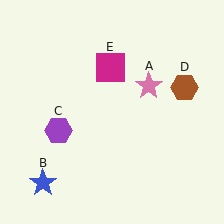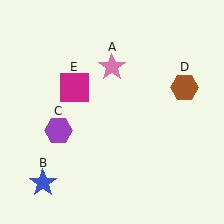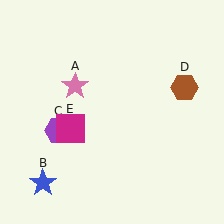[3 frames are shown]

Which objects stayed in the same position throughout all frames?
Blue star (object B) and purple hexagon (object C) and brown hexagon (object D) remained stationary.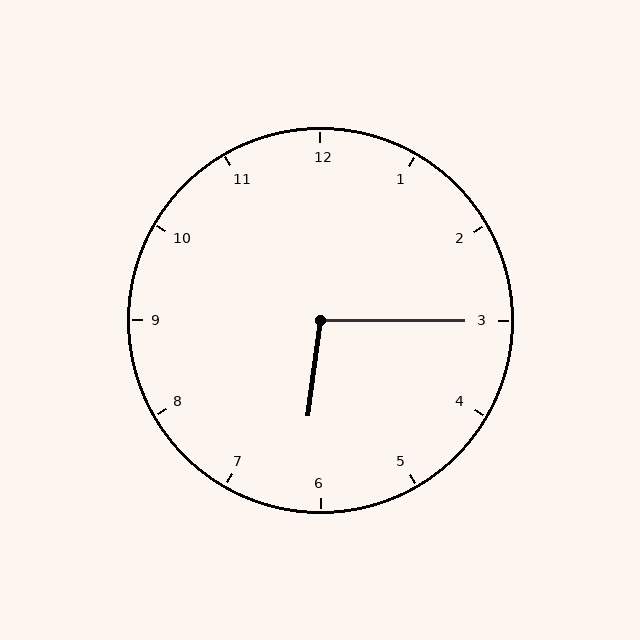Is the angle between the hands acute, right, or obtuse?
It is obtuse.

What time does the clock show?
6:15.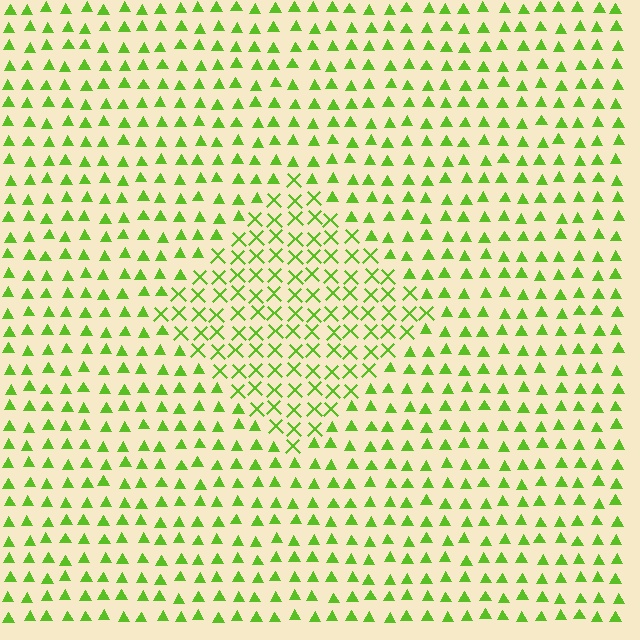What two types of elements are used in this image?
The image uses X marks inside the diamond region and triangles outside it.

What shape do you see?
I see a diamond.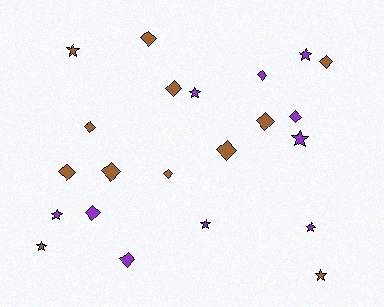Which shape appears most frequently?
Diamond, with 13 objects.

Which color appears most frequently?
Brown, with 12 objects.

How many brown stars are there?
There are 3 brown stars.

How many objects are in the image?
There are 22 objects.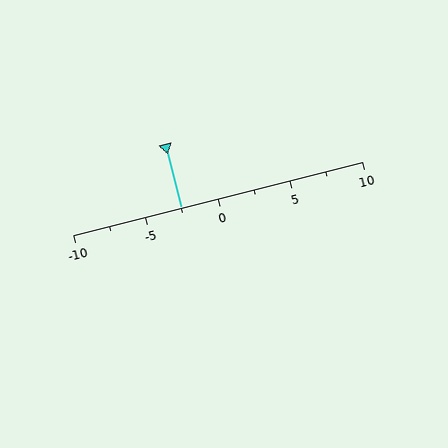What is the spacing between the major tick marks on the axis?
The major ticks are spaced 5 apart.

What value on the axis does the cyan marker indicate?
The marker indicates approximately -2.5.